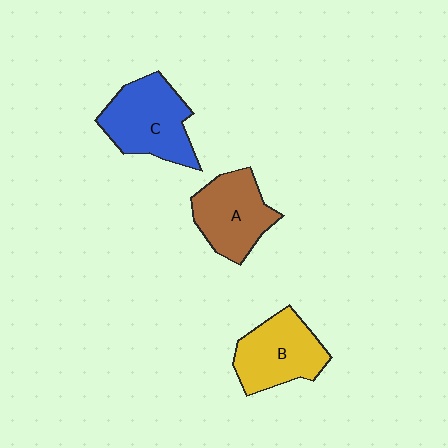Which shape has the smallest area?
Shape A (brown).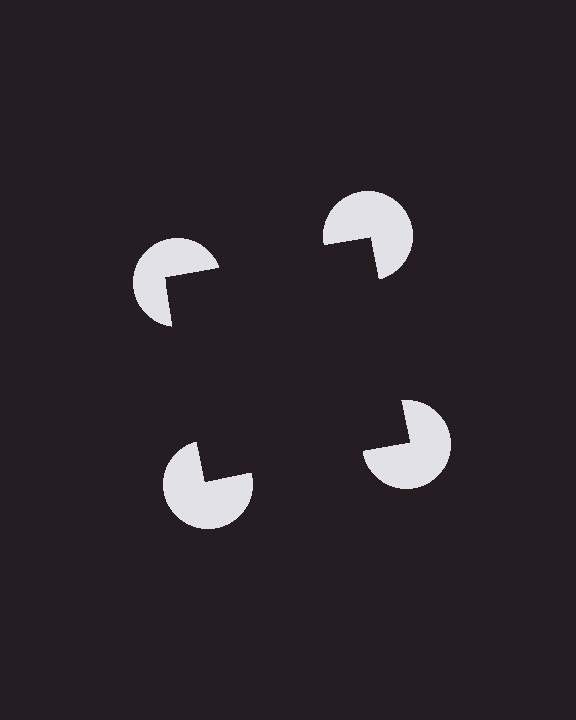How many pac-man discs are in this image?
There are 4 — one at each vertex of the illusory square.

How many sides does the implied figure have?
4 sides.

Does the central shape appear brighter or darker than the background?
It typically appears slightly darker than the background, even though no actual brightness change is drawn.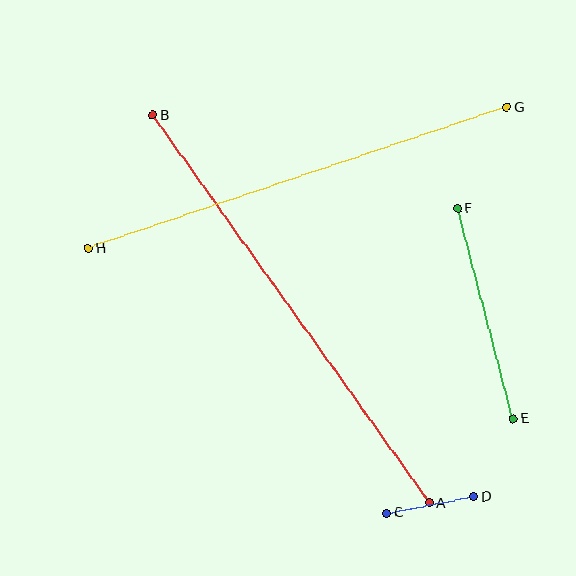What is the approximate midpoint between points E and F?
The midpoint is at approximately (485, 314) pixels.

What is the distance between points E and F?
The distance is approximately 217 pixels.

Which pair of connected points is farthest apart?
Points A and B are farthest apart.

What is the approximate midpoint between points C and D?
The midpoint is at approximately (430, 505) pixels.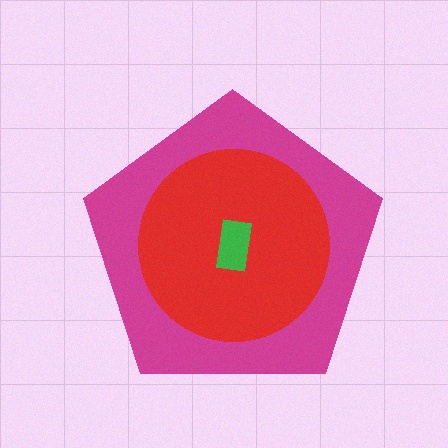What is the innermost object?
The green rectangle.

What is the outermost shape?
The magenta pentagon.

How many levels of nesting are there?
3.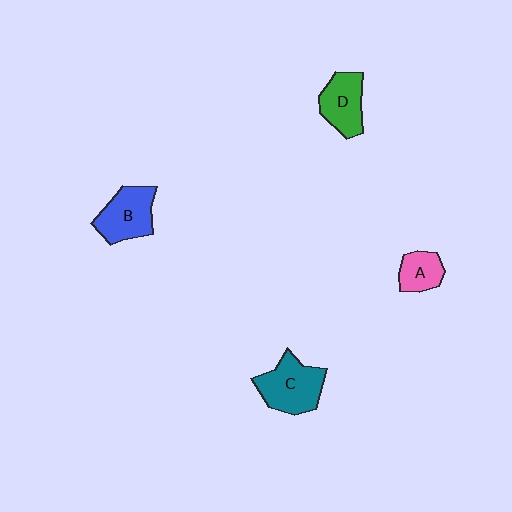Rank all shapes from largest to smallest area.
From largest to smallest: C (teal), B (blue), D (green), A (pink).